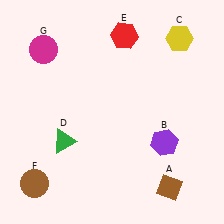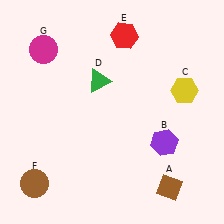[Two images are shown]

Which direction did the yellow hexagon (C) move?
The yellow hexagon (C) moved down.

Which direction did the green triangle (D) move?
The green triangle (D) moved up.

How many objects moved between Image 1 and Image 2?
2 objects moved between the two images.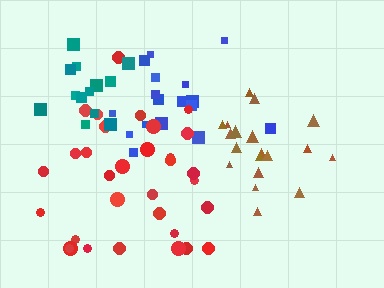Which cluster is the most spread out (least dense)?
Red.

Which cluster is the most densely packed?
Teal.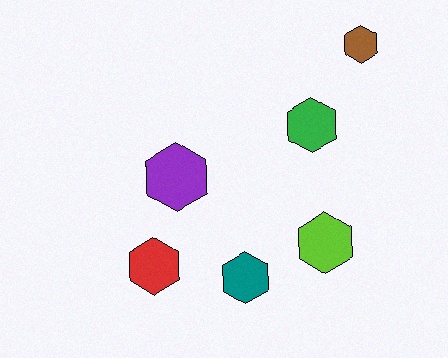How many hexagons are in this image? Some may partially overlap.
There are 6 hexagons.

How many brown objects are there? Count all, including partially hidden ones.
There is 1 brown object.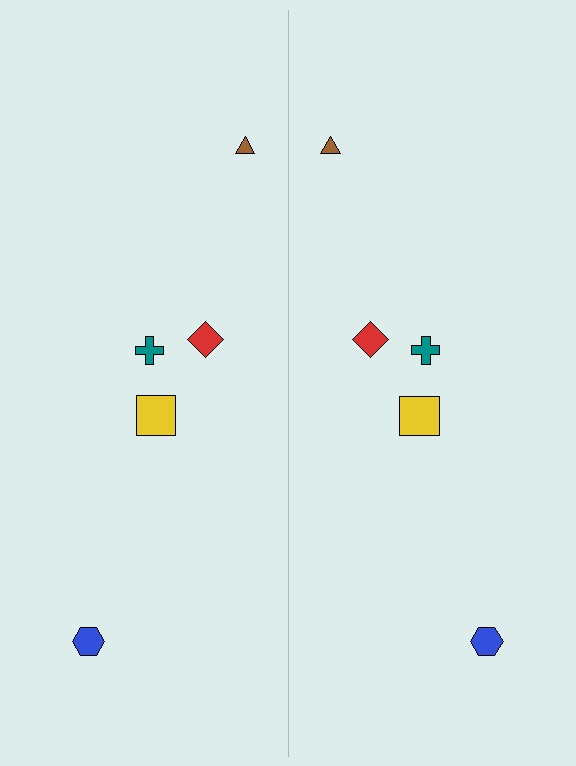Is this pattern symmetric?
Yes, this pattern has bilateral (reflection) symmetry.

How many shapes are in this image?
There are 10 shapes in this image.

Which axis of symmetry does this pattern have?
The pattern has a vertical axis of symmetry running through the center of the image.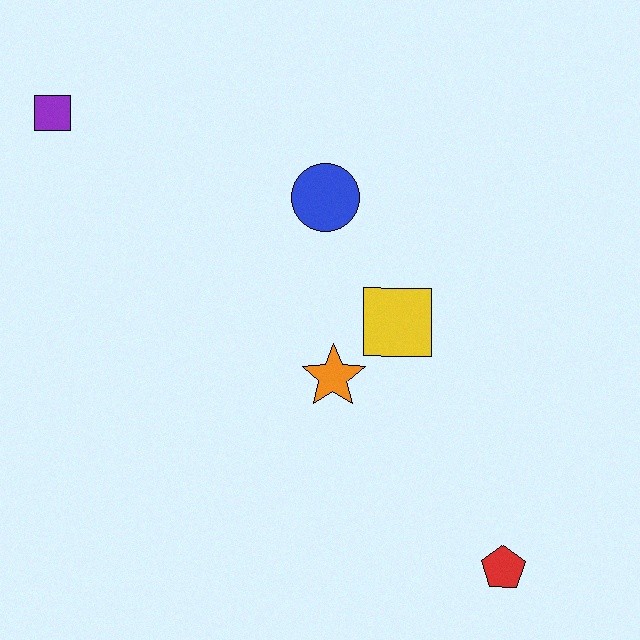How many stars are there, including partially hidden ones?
There is 1 star.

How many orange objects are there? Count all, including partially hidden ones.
There is 1 orange object.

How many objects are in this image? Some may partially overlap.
There are 5 objects.